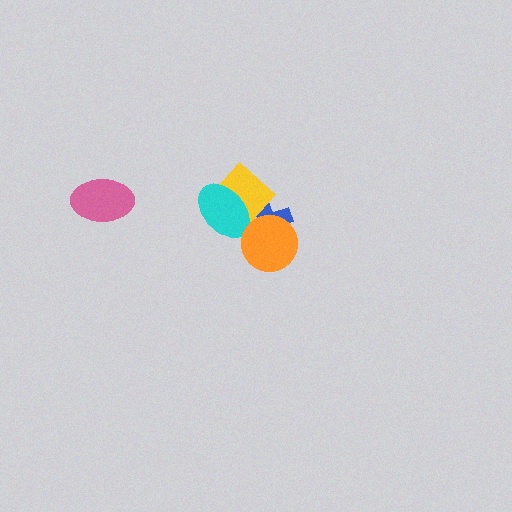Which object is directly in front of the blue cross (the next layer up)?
The yellow diamond is directly in front of the blue cross.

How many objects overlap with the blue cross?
3 objects overlap with the blue cross.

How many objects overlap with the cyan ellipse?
2 objects overlap with the cyan ellipse.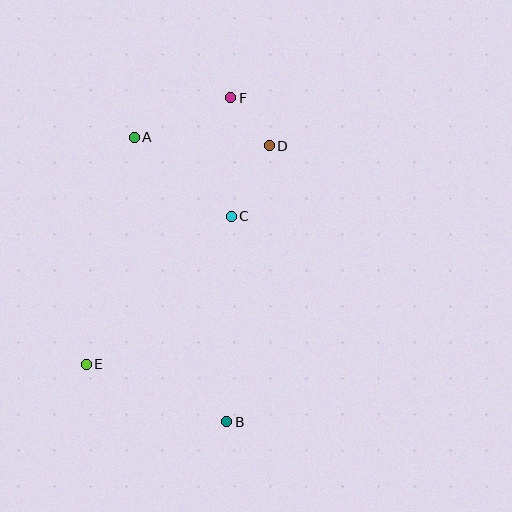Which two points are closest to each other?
Points D and F are closest to each other.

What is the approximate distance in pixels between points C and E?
The distance between C and E is approximately 207 pixels.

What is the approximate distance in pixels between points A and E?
The distance between A and E is approximately 232 pixels.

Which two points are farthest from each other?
Points B and F are farthest from each other.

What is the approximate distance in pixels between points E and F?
The distance between E and F is approximately 303 pixels.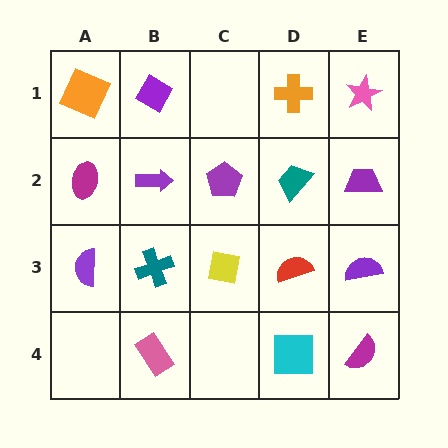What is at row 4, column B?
A pink rectangle.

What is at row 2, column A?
A magenta ellipse.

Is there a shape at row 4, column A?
No, that cell is empty.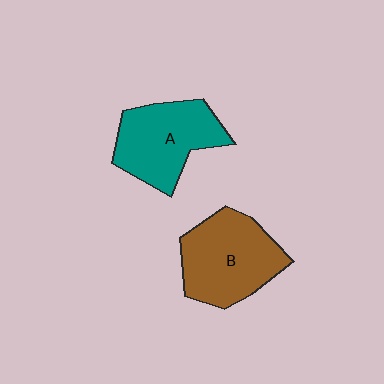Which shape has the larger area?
Shape B (brown).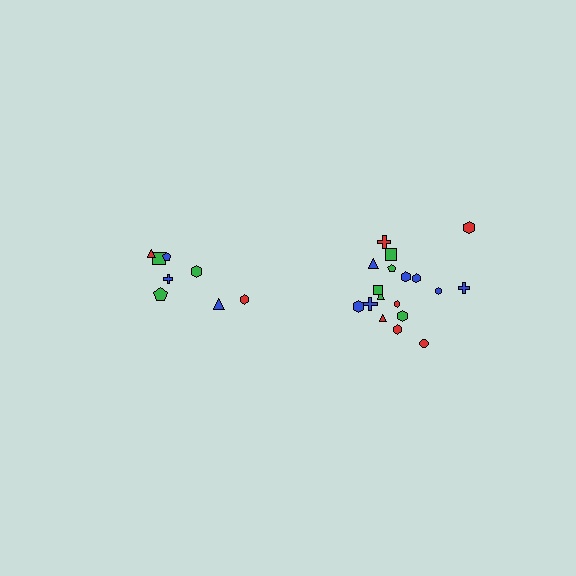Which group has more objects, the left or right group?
The right group.